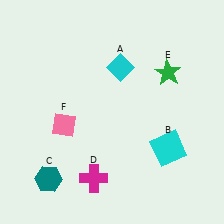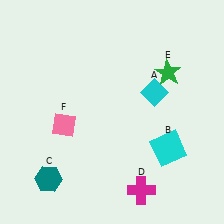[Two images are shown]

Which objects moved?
The objects that moved are: the cyan diamond (A), the magenta cross (D).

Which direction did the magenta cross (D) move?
The magenta cross (D) moved right.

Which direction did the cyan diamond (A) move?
The cyan diamond (A) moved right.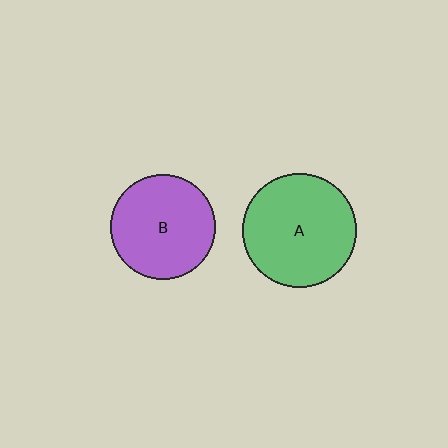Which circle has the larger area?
Circle A (green).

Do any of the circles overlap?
No, none of the circles overlap.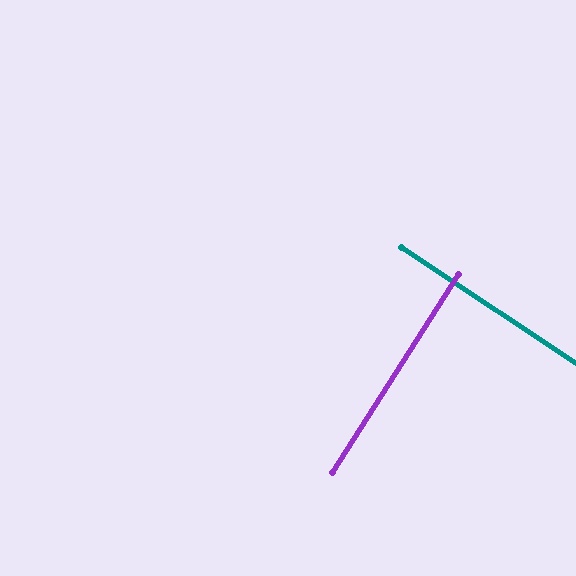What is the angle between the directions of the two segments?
Approximately 89 degrees.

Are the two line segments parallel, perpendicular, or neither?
Perpendicular — they meet at approximately 89°.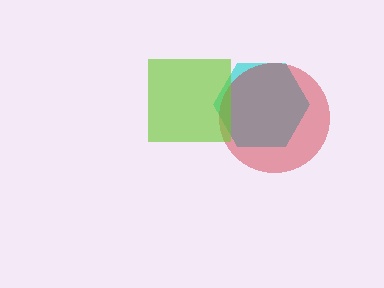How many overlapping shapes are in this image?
There are 3 overlapping shapes in the image.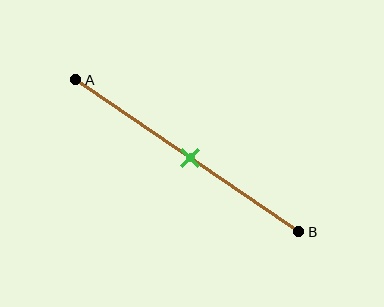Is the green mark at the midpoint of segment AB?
Yes, the mark is approximately at the midpoint.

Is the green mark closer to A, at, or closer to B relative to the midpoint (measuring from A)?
The green mark is approximately at the midpoint of segment AB.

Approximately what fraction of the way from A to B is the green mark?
The green mark is approximately 50% of the way from A to B.